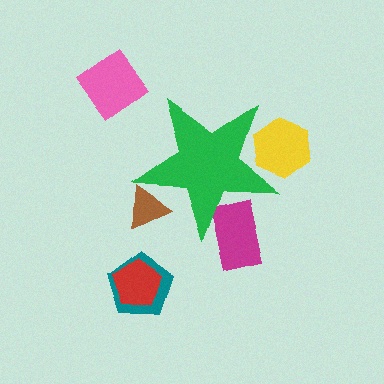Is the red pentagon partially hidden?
No, the red pentagon is fully visible.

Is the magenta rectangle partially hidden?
Yes, the magenta rectangle is partially hidden behind the green star.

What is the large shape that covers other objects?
A green star.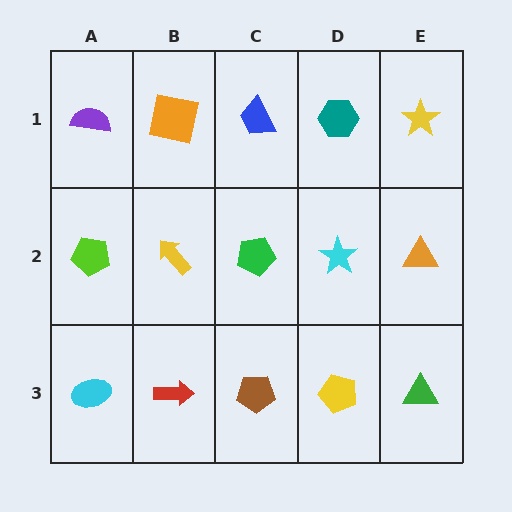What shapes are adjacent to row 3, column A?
A lime pentagon (row 2, column A), a red arrow (row 3, column B).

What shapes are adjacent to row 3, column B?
A yellow arrow (row 2, column B), a cyan ellipse (row 3, column A), a brown pentagon (row 3, column C).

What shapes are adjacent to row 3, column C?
A green pentagon (row 2, column C), a red arrow (row 3, column B), a yellow pentagon (row 3, column D).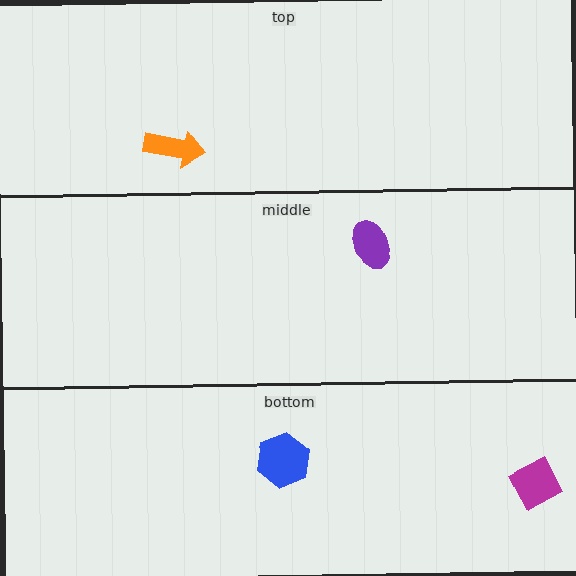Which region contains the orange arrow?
The top region.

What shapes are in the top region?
The orange arrow.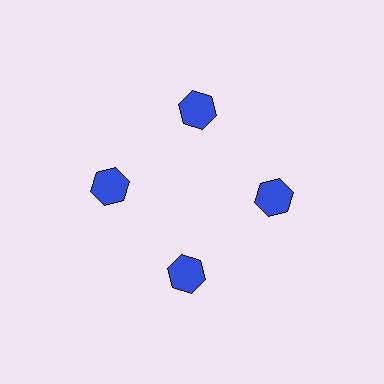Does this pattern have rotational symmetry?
Yes, this pattern has 4-fold rotational symmetry. It looks the same after rotating 90 degrees around the center.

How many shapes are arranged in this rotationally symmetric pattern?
There are 4 shapes, arranged in 4 groups of 1.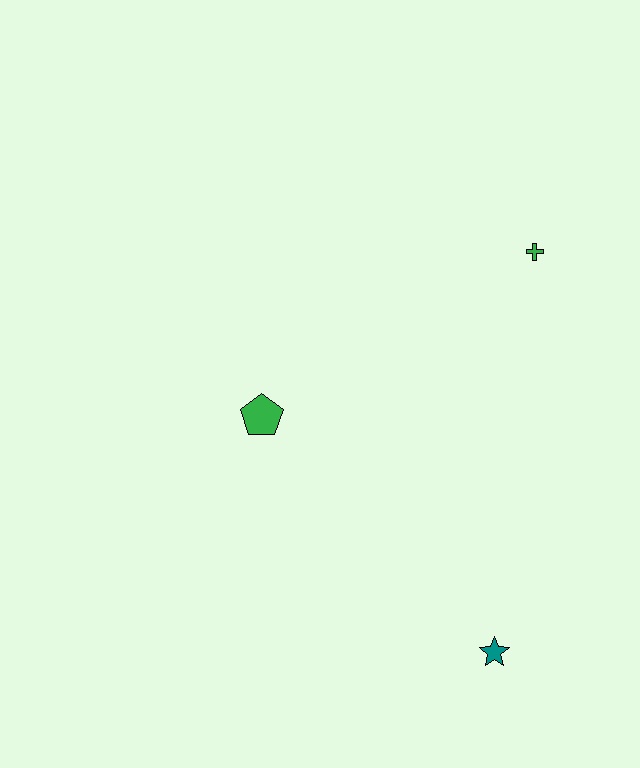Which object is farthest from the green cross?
The teal star is farthest from the green cross.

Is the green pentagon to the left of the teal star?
Yes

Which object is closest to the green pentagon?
The green cross is closest to the green pentagon.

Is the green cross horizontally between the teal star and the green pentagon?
No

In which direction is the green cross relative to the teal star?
The green cross is above the teal star.